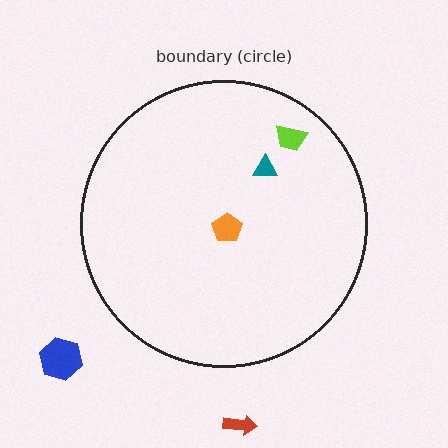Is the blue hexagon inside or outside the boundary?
Outside.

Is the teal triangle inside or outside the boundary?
Inside.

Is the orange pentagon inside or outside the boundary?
Inside.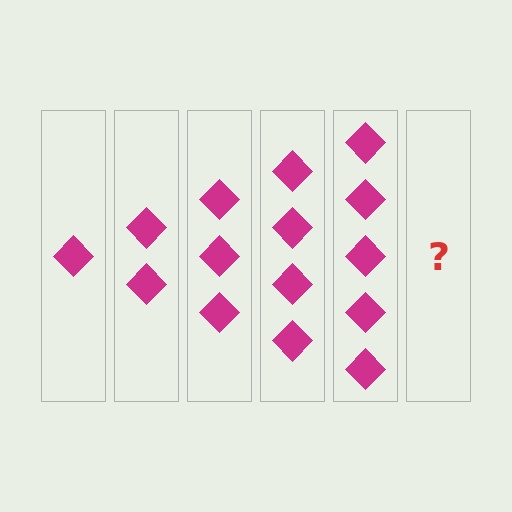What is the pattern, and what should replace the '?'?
The pattern is that each step adds one more diamond. The '?' should be 6 diamonds.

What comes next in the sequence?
The next element should be 6 diamonds.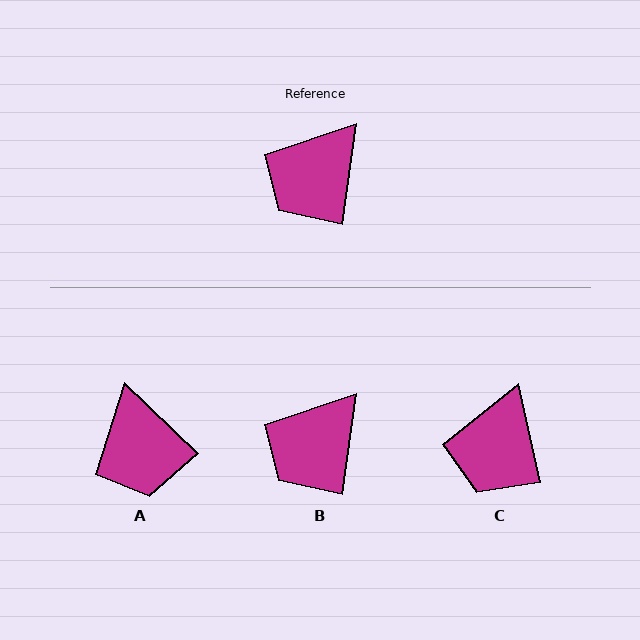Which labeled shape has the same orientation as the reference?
B.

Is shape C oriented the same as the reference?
No, it is off by about 21 degrees.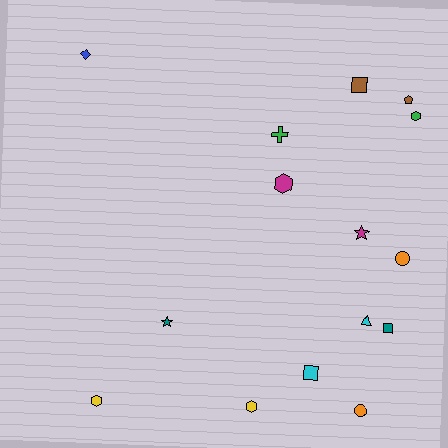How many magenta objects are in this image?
There are 2 magenta objects.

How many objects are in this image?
There are 15 objects.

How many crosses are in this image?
There is 1 cross.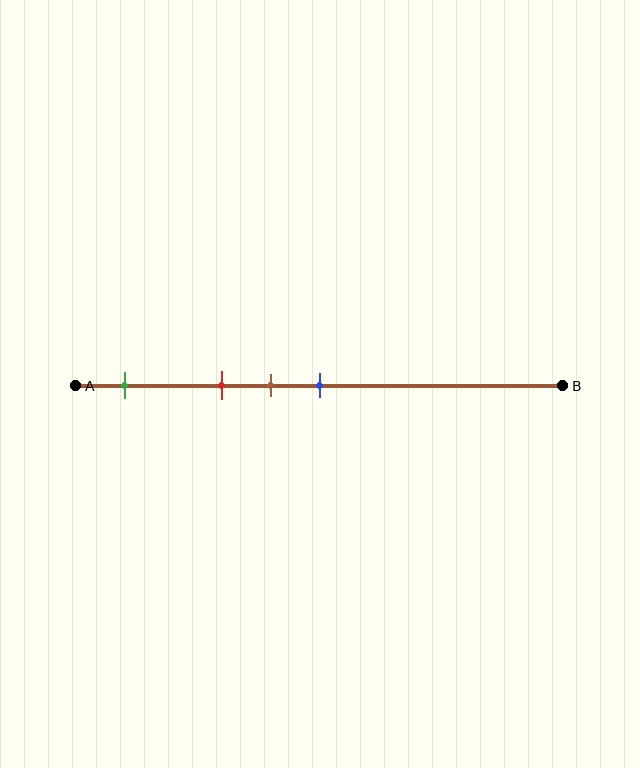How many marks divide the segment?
There are 4 marks dividing the segment.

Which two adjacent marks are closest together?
The brown and blue marks are the closest adjacent pair.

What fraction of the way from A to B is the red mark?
The red mark is approximately 30% (0.3) of the way from A to B.